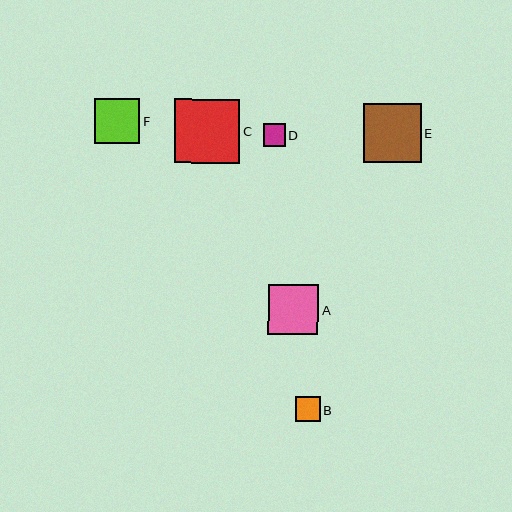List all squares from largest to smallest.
From largest to smallest: C, E, A, F, B, D.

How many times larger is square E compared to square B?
Square E is approximately 2.3 times the size of square B.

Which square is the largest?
Square C is the largest with a size of approximately 65 pixels.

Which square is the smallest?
Square D is the smallest with a size of approximately 22 pixels.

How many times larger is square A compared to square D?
Square A is approximately 2.2 times the size of square D.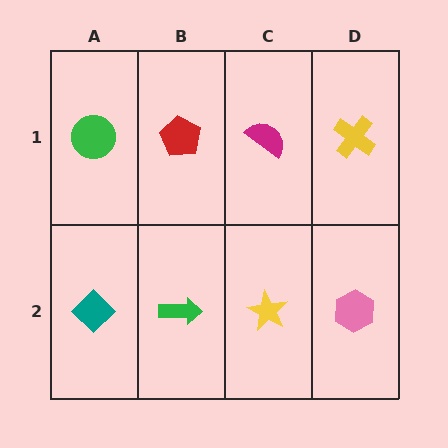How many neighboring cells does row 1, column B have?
3.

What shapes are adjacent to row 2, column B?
A red pentagon (row 1, column B), a teal diamond (row 2, column A), a yellow star (row 2, column C).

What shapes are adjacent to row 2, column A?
A green circle (row 1, column A), a green arrow (row 2, column B).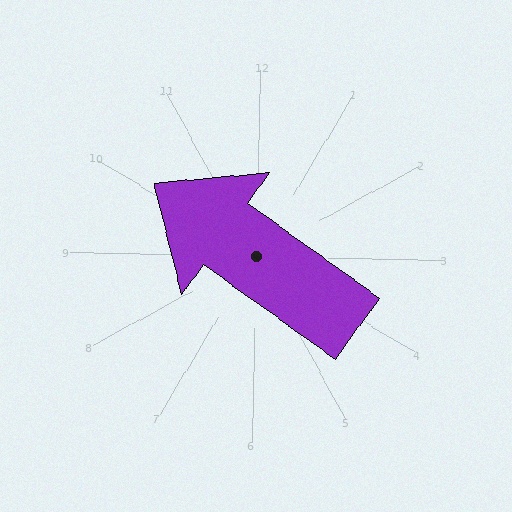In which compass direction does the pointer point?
Northwest.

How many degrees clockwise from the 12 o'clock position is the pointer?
Approximately 304 degrees.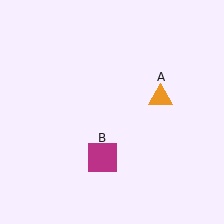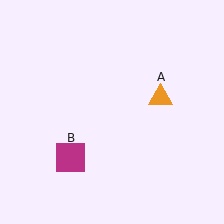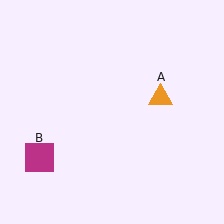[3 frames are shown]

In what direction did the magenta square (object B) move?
The magenta square (object B) moved left.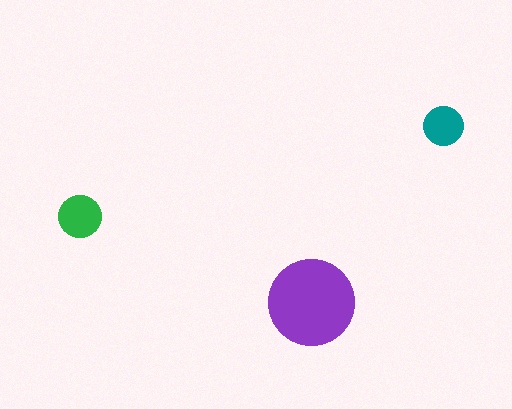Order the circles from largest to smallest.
the purple one, the green one, the teal one.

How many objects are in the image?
There are 3 objects in the image.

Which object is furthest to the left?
The green circle is leftmost.